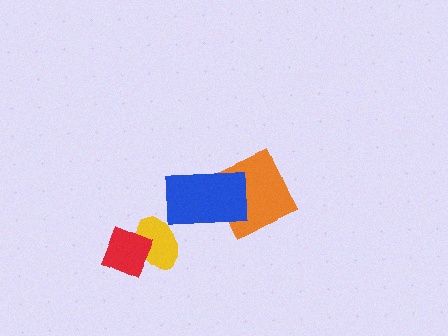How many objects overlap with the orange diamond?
1 object overlaps with the orange diamond.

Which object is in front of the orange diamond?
The blue rectangle is in front of the orange diamond.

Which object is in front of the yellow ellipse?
The red diamond is in front of the yellow ellipse.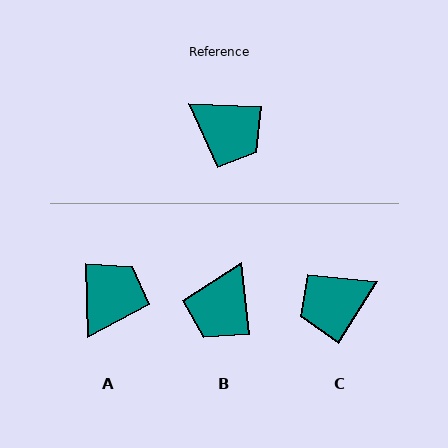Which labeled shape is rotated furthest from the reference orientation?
C, about 120 degrees away.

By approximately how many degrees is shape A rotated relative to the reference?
Approximately 93 degrees counter-clockwise.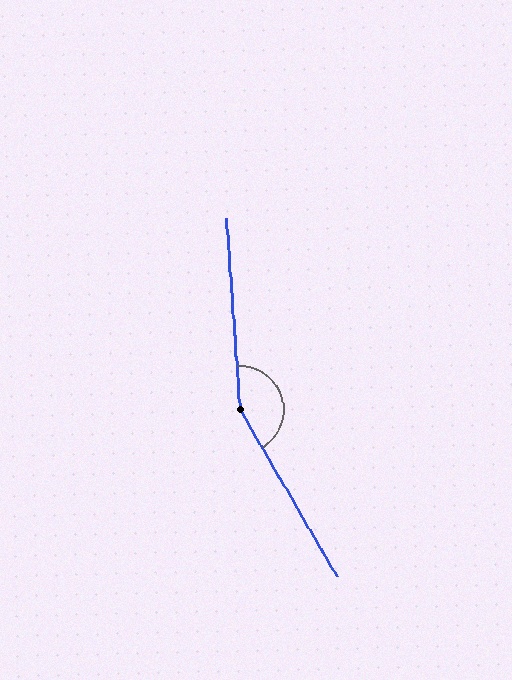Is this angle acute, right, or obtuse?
It is obtuse.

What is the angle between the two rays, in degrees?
Approximately 154 degrees.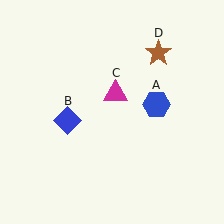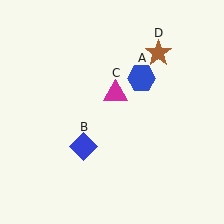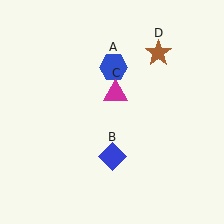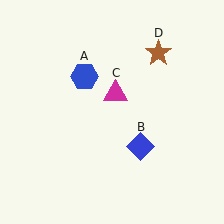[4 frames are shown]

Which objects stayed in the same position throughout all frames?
Magenta triangle (object C) and brown star (object D) remained stationary.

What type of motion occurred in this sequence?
The blue hexagon (object A), blue diamond (object B) rotated counterclockwise around the center of the scene.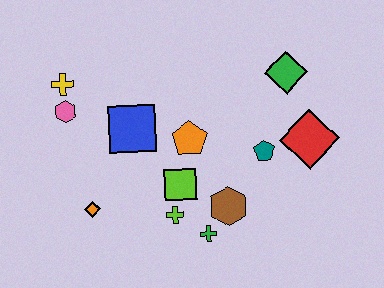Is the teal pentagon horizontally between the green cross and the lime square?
No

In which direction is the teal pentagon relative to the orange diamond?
The teal pentagon is to the right of the orange diamond.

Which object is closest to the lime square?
The lime cross is closest to the lime square.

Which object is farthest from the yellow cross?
The red diamond is farthest from the yellow cross.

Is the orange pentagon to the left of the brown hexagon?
Yes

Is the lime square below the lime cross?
No